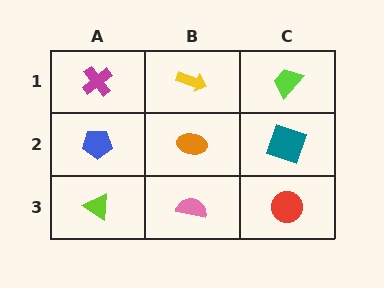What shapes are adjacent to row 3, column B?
An orange ellipse (row 2, column B), a lime triangle (row 3, column A), a red circle (row 3, column C).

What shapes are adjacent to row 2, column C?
A lime trapezoid (row 1, column C), a red circle (row 3, column C), an orange ellipse (row 2, column B).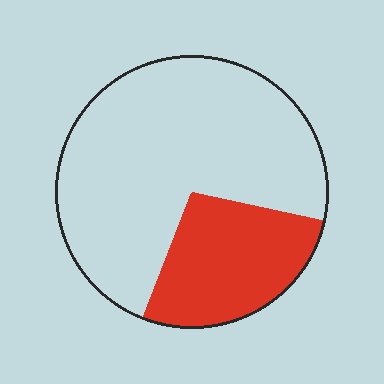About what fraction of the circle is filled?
About one quarter (1/4).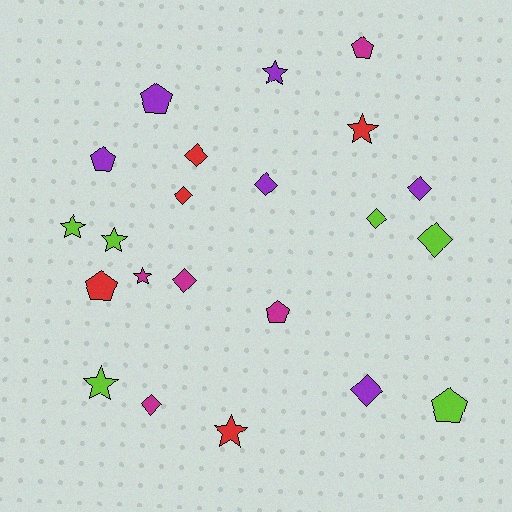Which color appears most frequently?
Purple, with 6 objects.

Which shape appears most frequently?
Diamond, with 9 objects.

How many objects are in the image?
There are 22 objects.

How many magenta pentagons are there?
There are 2 magenta pentagons.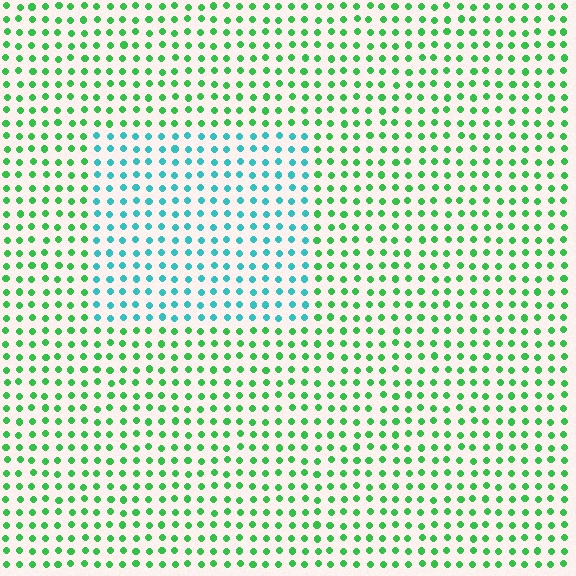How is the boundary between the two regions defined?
The boundary is defined purely by a slight shift in hue (about 50 degrees). Spacing, size, and orientation are identical on both sides.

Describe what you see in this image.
The image is filled with small green elements in a uniform arrangement. A rectangle-shaped region is visible where the elements are tinted to a slightly different hue, forming a subtle color boundary.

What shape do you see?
I see a rectangle.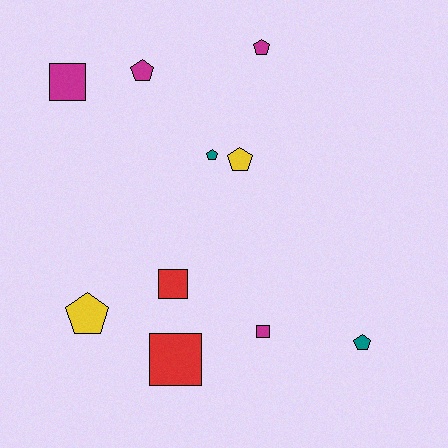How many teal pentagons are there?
There are 2 teal pentagons.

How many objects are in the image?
There are 10 objects.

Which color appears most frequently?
Magenta, with 4 objects.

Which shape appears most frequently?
Pentagon, with 6 objects.